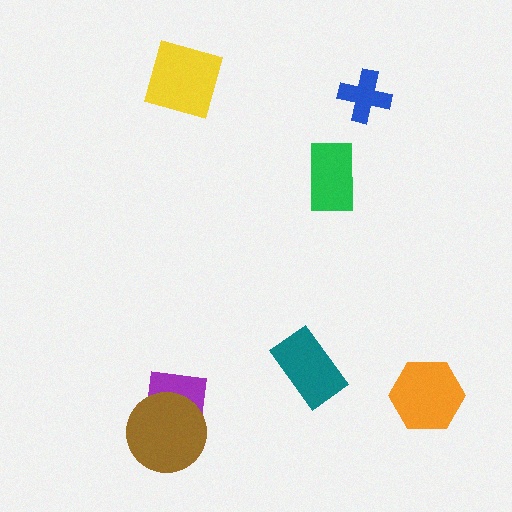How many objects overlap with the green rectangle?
0 objects overlap with the green rectangle.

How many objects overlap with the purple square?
1 object overlaps with the purple square.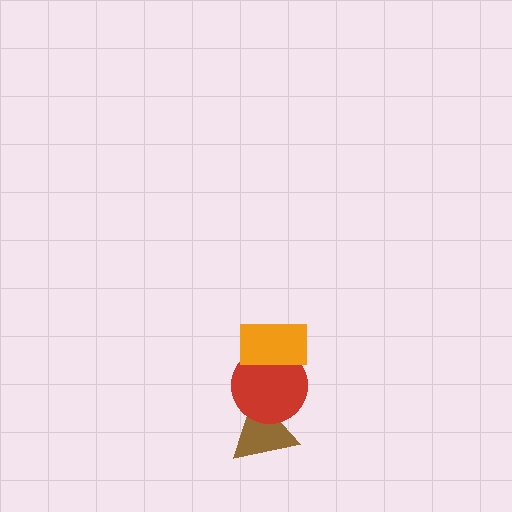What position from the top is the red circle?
The red circle is 2nd from the top.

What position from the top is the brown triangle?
The brown triangle is 3rd from the top.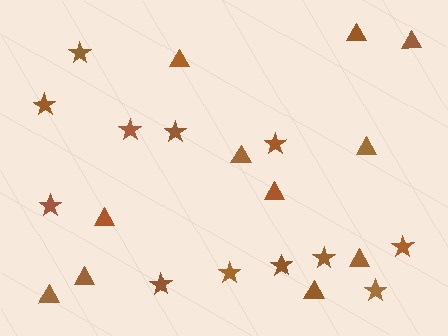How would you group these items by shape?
There are 2 groups: one group of stars (12) and one group of triangles (11).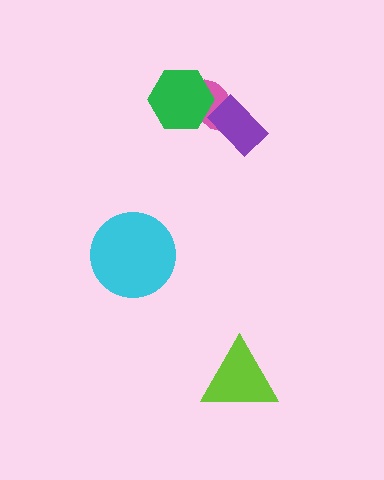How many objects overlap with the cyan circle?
0 objects overlap with the cyan circle.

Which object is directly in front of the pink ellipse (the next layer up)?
The green hexagon is directly in front of the pink ellipse.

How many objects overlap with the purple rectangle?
1 object overlaps with the purple rectangle.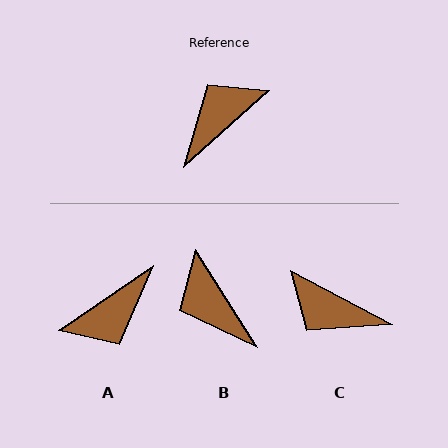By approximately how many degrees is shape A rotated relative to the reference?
Approximately 173 degrees counter-clockwise.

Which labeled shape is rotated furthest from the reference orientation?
A, about 173 degrees away.